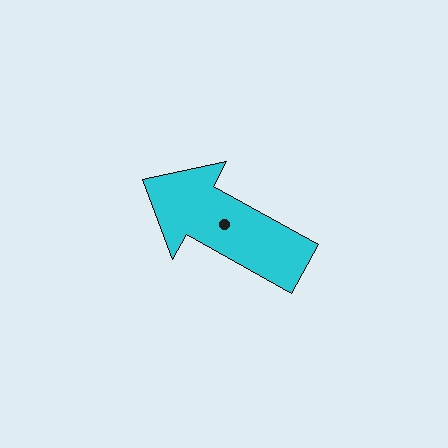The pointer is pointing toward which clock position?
Roughly 10 o'clock.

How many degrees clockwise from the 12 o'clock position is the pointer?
Approximately 299 degrees.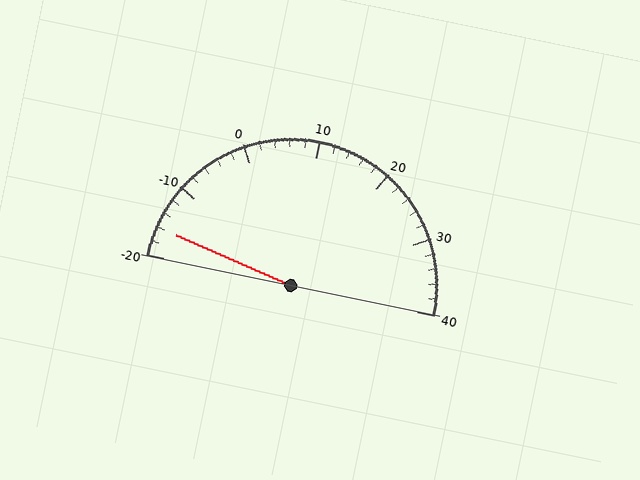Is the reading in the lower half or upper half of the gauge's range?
The reading is in the lower half of the range (-20 to 40).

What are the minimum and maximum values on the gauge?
The gauge ranges from -20 to 40.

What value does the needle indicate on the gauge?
The needle indicates approximately -16.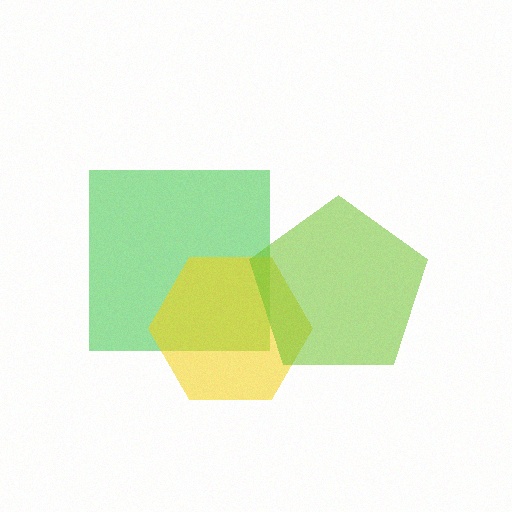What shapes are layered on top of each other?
The layered shapes are: a green square, a yellow hexagon, a lime pentagon.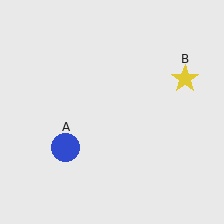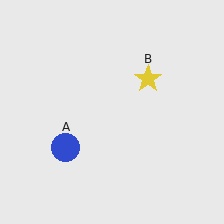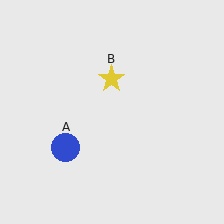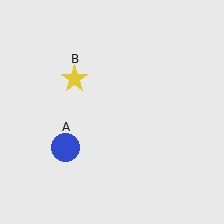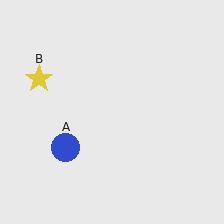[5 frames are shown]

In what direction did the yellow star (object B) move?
The yellow star (object B) moved left.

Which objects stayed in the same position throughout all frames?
Blue circle (object A) remained stationary.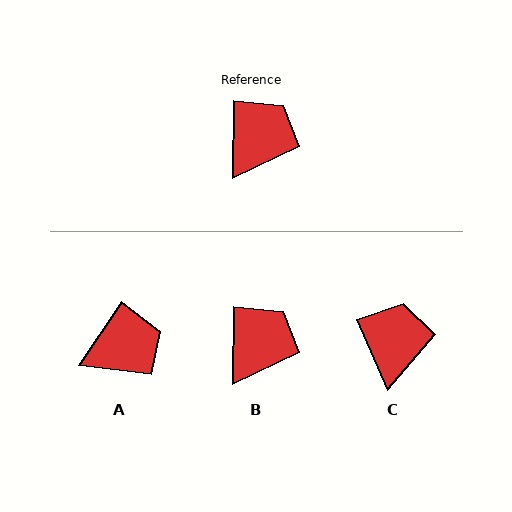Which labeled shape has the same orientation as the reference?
B.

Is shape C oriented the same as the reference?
No, it is off by about 24 degrees.